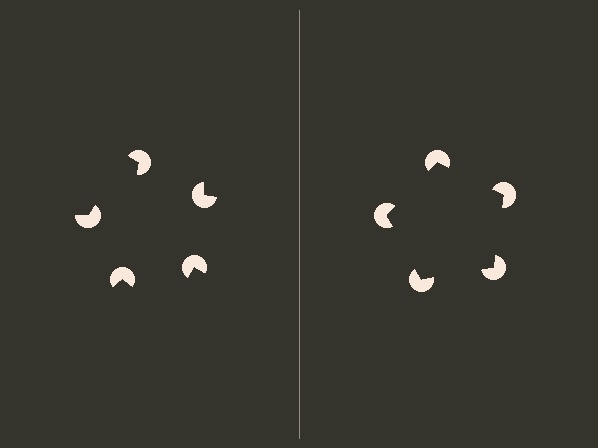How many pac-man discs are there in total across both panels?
10 — 5 on each side.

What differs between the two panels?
The pac-man discs are positioned identically on both sides; only the wedge orientations differ. On the right they align to a pentagon; on the left they are misaligned.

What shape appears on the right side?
An illusory pentagon.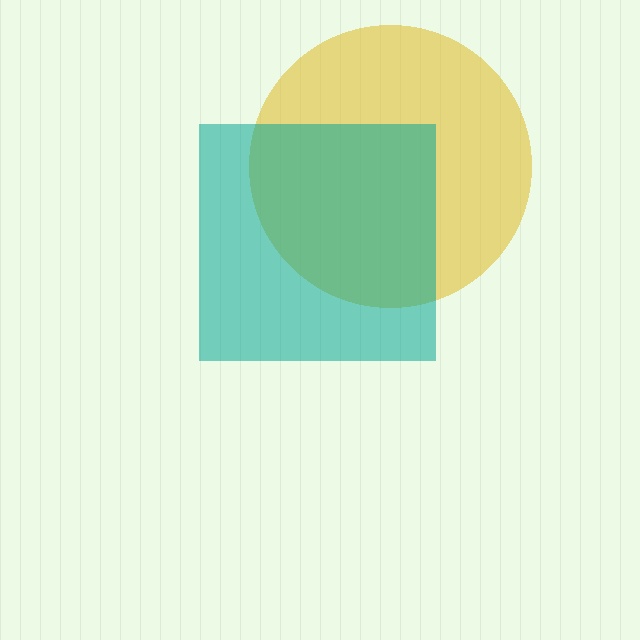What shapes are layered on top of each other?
The layered shapes are: a yellow circle, a teal square.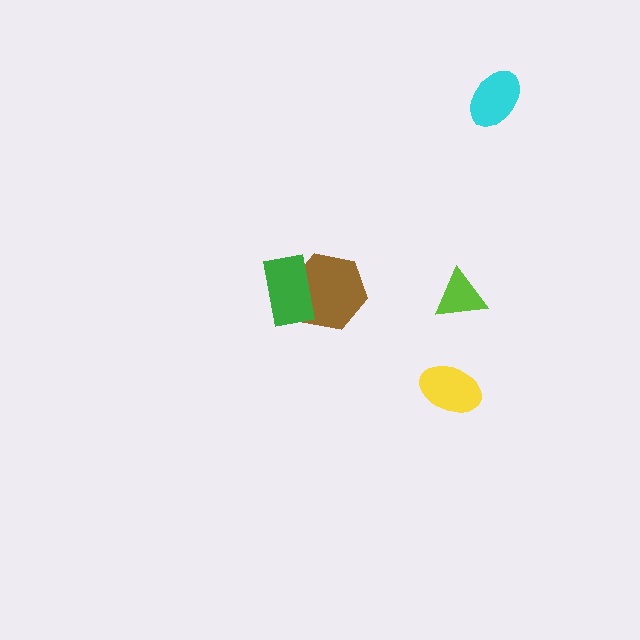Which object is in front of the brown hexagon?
The green rectangle is in front of the brown hexagon.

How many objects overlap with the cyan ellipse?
0 objects overlap with the cyan ellipse.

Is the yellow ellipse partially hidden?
No, no other shape covers it.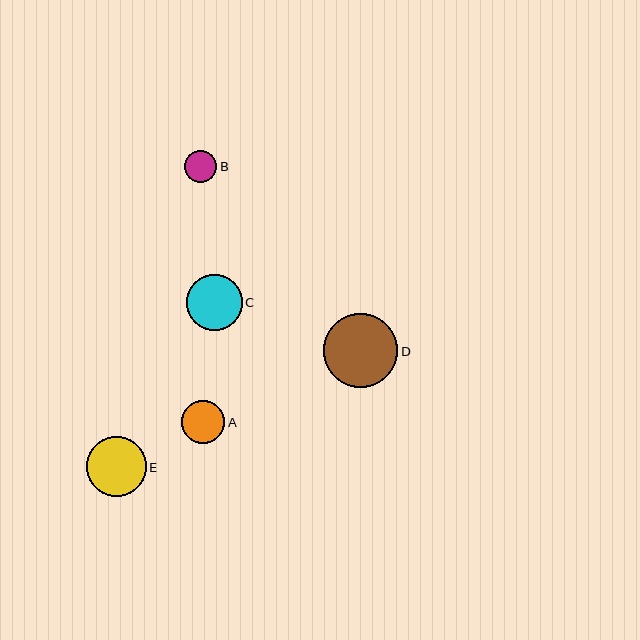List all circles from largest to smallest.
From largest to smallest: D, E, C, A, B.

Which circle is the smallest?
Circle B is the smallest with a size of approximately 32 pixels.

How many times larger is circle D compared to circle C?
Circle D is approximately 1.3 times the size of circle C.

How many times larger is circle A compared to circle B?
Circle A is approximately 1.3 times the size of circle B.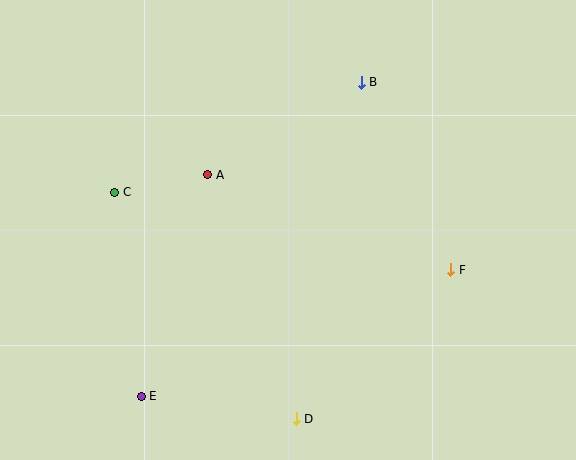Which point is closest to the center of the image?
Point A at (208, 175) is closest to the center.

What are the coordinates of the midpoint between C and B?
The midpoint between C and B is at (238, 137).